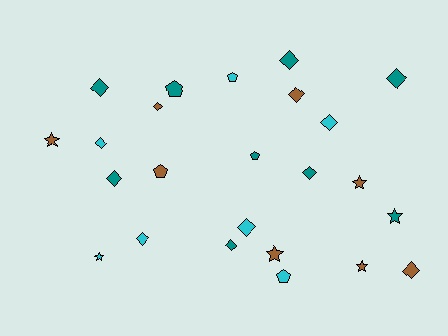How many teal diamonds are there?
There are 6 teal diamonds.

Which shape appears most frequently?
Diamond, with 13 objects.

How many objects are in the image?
There are 24 objects.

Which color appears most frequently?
Teal, with 9 objects.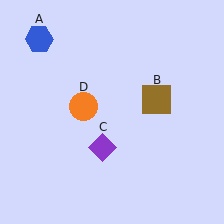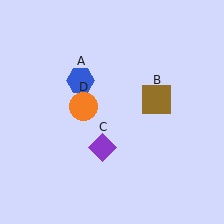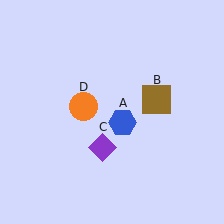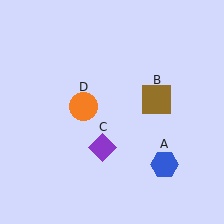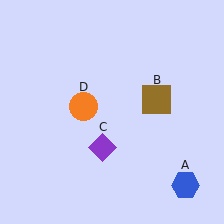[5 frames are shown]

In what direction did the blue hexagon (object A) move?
The blue hexagon (object A) moved down and to the right.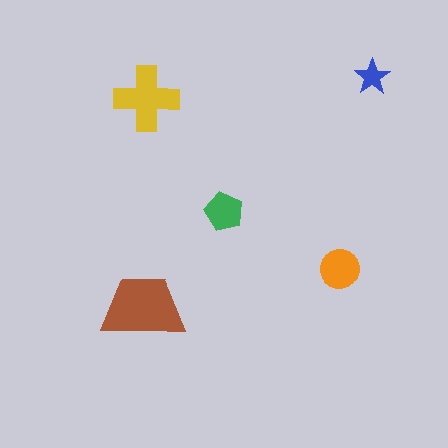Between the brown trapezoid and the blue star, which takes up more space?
The brown trapezoid.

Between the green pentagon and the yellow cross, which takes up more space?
The yellow cross.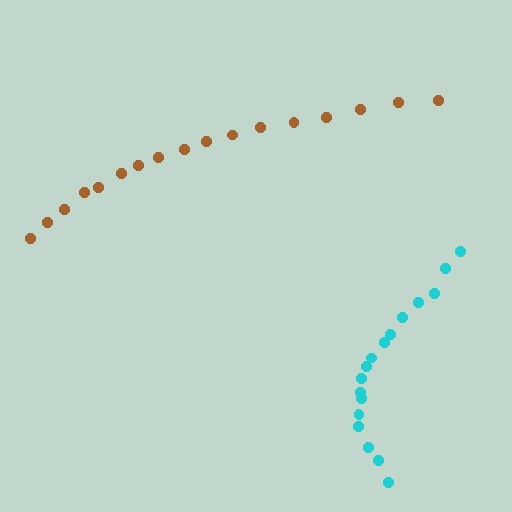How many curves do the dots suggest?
There are 2 distinct paths.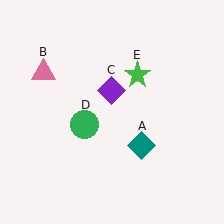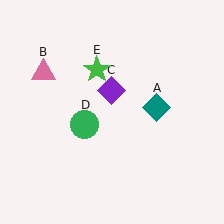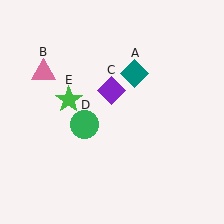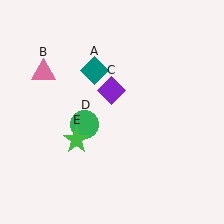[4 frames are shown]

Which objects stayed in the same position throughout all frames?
Pink triangle (object B) and purple diamond (object C) and green circle (object D) remained stationary.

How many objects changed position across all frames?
2 objects changed position: teal diamond (object A), green star (object E).